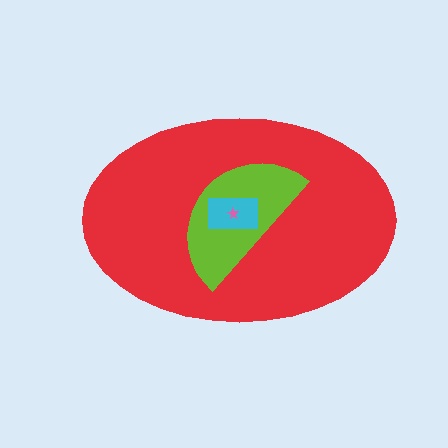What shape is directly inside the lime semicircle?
The cyan rectangle.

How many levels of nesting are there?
4.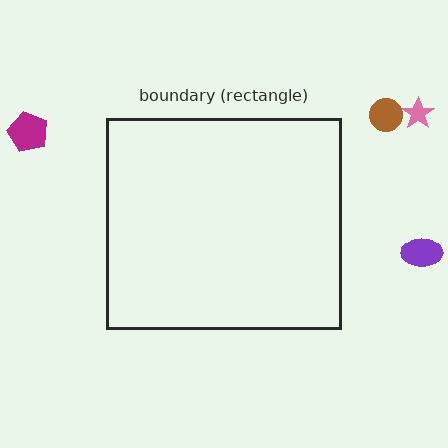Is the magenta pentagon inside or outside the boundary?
Outside.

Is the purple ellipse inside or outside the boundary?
Outside.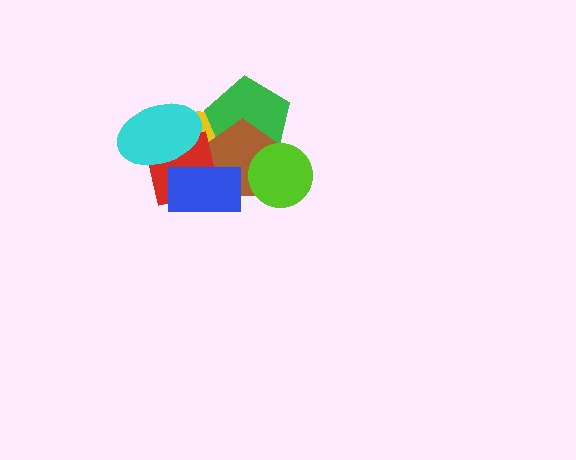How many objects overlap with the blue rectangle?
4 objects overlap with the blue rectangle.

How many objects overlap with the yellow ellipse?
5 objects overlap with the yellow ellipse.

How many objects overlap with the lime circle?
2 objects overlap with the lime circle.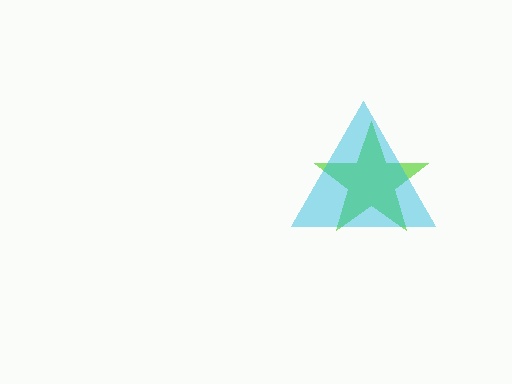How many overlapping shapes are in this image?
There are 2 overlapping shapes in the image.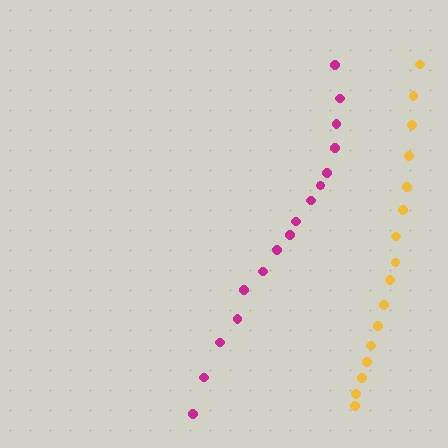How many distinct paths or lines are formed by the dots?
There are 2 distinct paths.